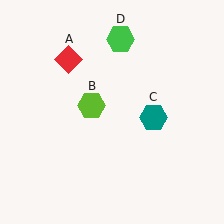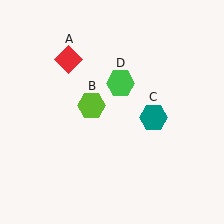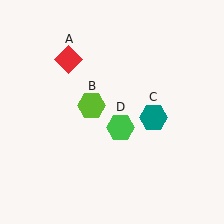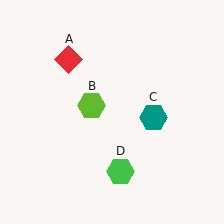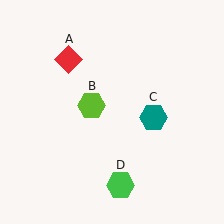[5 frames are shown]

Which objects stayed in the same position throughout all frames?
Red diamond (object A) and lime hexagon (object B) and teal hexagon (object C) remained stationary.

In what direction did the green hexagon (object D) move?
The green hexagon (object D) moved down.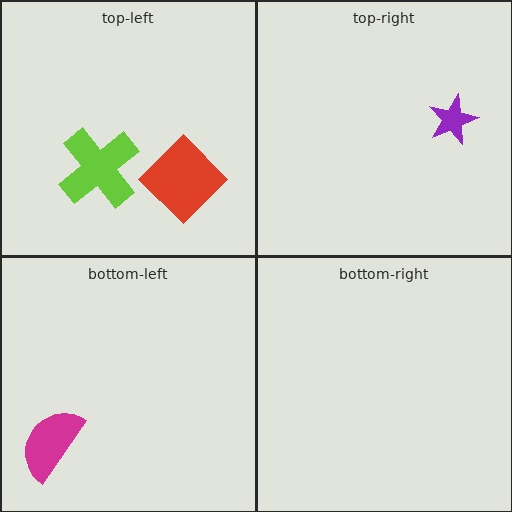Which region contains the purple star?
The top-right region.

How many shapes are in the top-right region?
1.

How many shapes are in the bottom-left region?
1.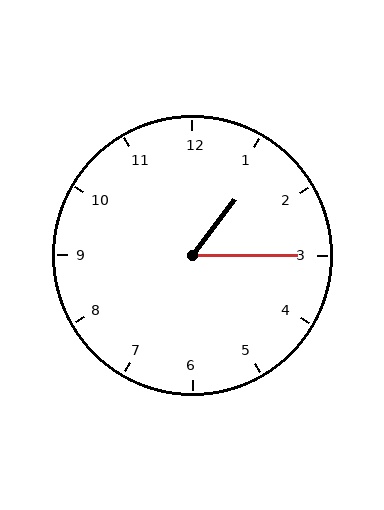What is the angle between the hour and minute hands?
Approximately 52 degrees.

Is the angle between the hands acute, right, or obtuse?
It is acute.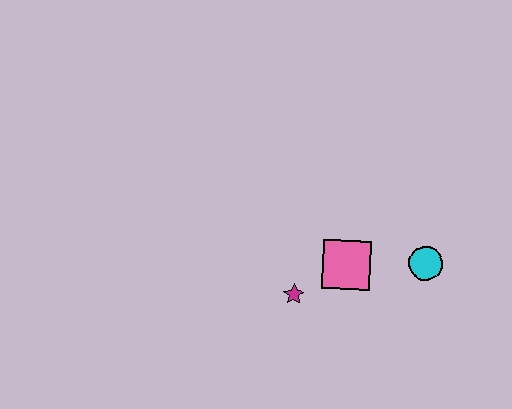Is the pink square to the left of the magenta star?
No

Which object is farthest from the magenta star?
The cyan circle is farthest from the magenta star.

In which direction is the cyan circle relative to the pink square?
The cyan circle is to the right of the pink square.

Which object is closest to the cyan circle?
The pink square is closest to the cyan circle.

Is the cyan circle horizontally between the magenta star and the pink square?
No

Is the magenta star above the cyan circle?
No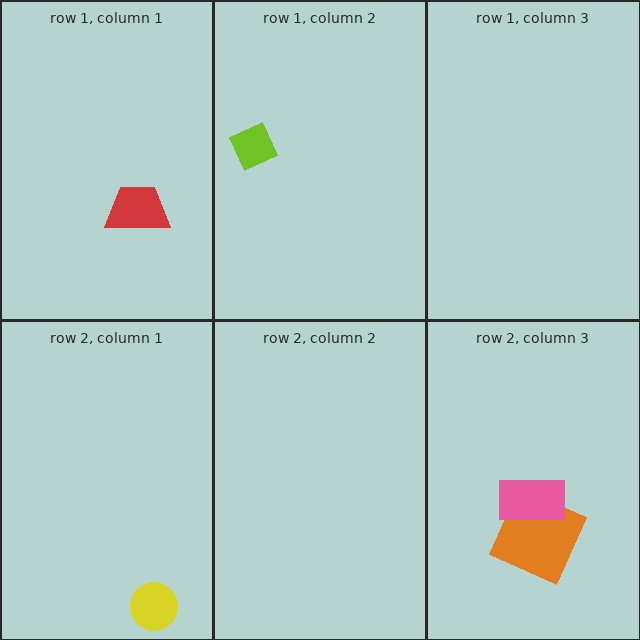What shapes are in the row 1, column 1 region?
The red trapezoid.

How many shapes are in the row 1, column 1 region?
1.